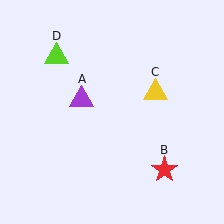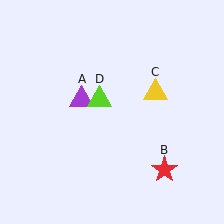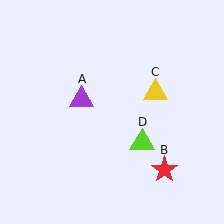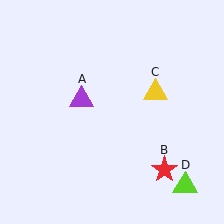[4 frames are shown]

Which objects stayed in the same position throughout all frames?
Purple triangle (object A) and red star (object B) and yellow triangle (object C) remained stationary.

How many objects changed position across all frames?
1 object changed position: lime triangle (object D).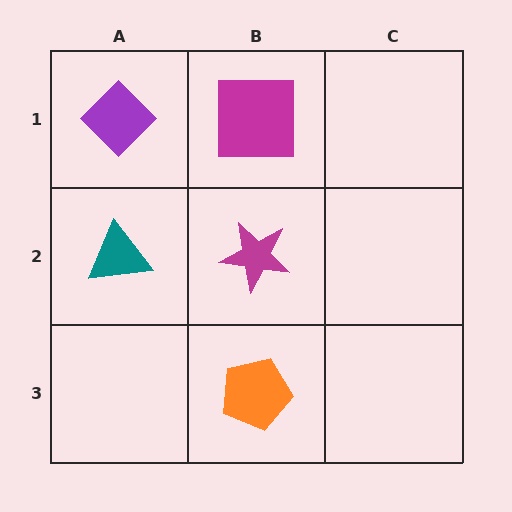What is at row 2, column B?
A magenta star.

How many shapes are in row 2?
2 shapes.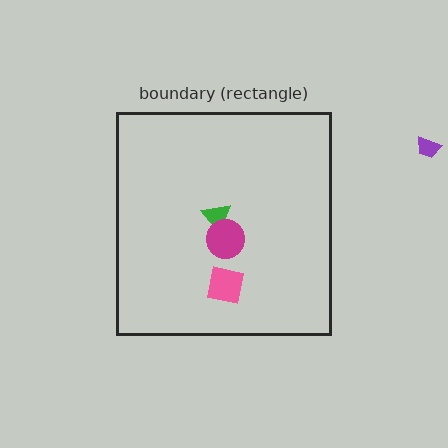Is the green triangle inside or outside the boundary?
Inside.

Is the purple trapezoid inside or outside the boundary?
Outside.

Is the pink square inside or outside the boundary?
Inside.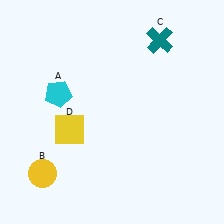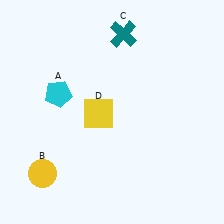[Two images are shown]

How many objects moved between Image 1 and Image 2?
2 objects moved between the two images.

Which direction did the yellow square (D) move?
The yellow square (D) moved right.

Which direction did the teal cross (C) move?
The teal cross (C) moved left.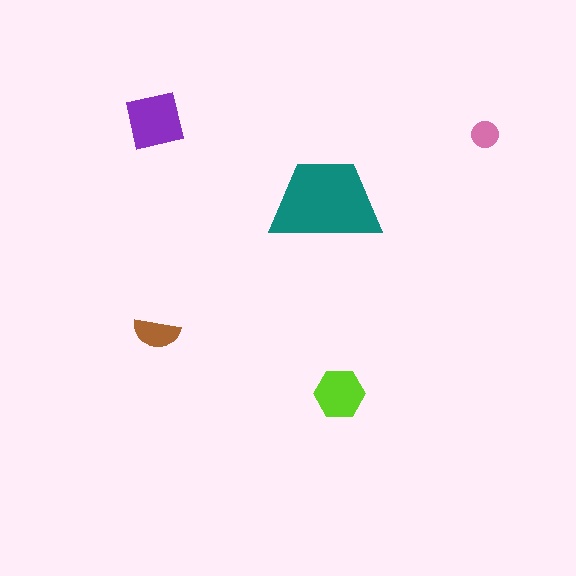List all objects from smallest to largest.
The pink circle, the brown semicircle, the lime hexagon, the purple square, the teal trapezoid.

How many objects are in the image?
There are 5 objects in the image.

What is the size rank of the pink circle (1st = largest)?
5th.